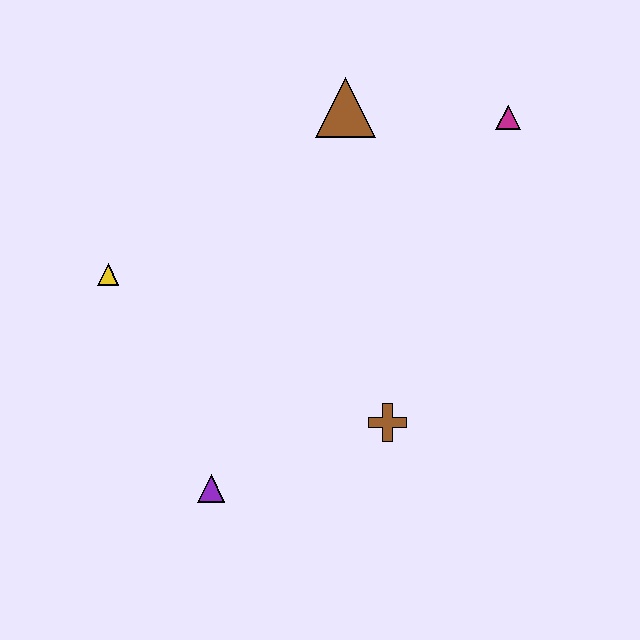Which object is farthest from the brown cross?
The magenta triangle is farthest from the brown cross.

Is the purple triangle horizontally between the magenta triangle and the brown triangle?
No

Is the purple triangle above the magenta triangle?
No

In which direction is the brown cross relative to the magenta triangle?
The brown cross is below the magenta triangle.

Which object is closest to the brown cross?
The purple triangle is closest to the brown cross.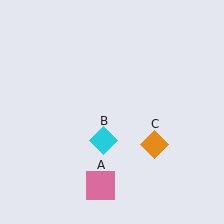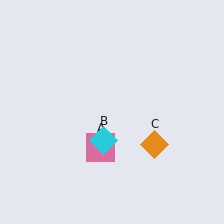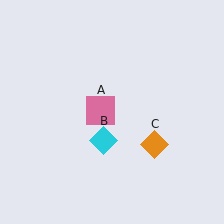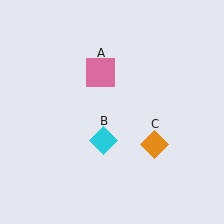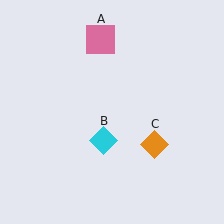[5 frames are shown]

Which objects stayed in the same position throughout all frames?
Cyan diamond (object B) and orange diamond (object C) remained stationary.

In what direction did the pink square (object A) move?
The pink square (object A) moved up.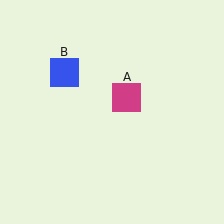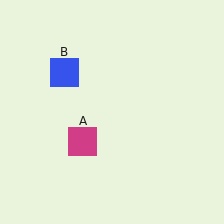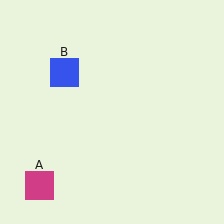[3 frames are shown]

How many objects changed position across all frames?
1 object changed position: magenta square (object A).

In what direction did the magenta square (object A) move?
The magenta square (object A) moved down and to the left.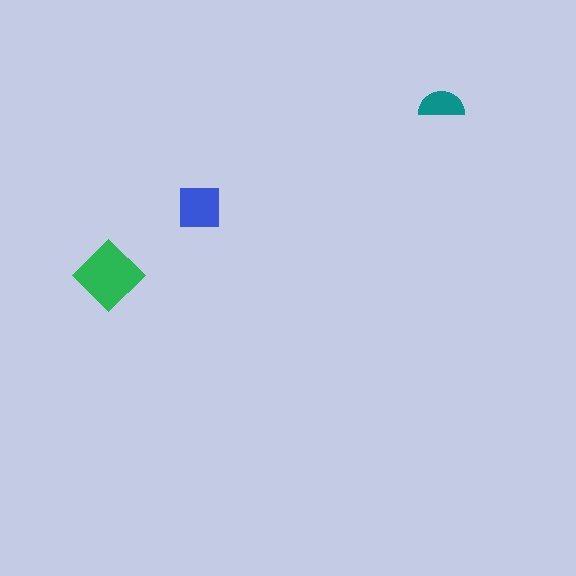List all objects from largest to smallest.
The green diamond, the blue square, the teal semicircle.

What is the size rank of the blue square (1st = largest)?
2nd.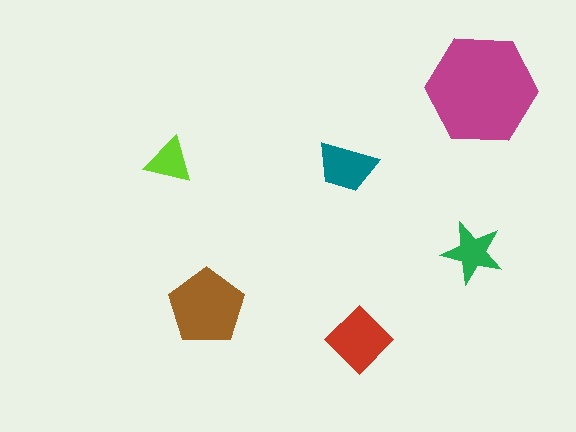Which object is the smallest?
The lime triangle.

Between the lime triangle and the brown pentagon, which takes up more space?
The brown pentagon.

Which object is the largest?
The magenta hexagon.